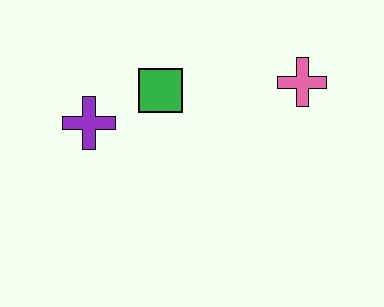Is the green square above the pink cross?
No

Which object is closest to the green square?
The purple cross is closest to the green square.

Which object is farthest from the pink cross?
The purple cross is farthest from the pink cross.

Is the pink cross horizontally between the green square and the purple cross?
No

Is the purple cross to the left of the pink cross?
Yes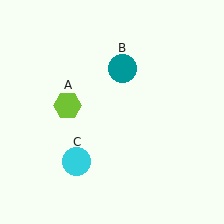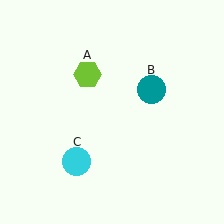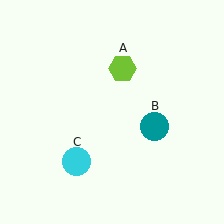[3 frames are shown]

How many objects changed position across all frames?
2 objects changed position: lime hexagon (object A), teal circle (object B).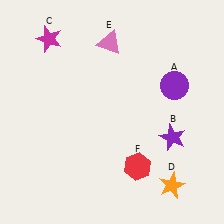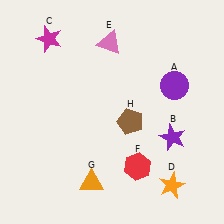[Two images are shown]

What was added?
An orange triangle (G), a brown pentagon (H) were added in Image 2.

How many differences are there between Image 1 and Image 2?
There are 2 differences between the two images.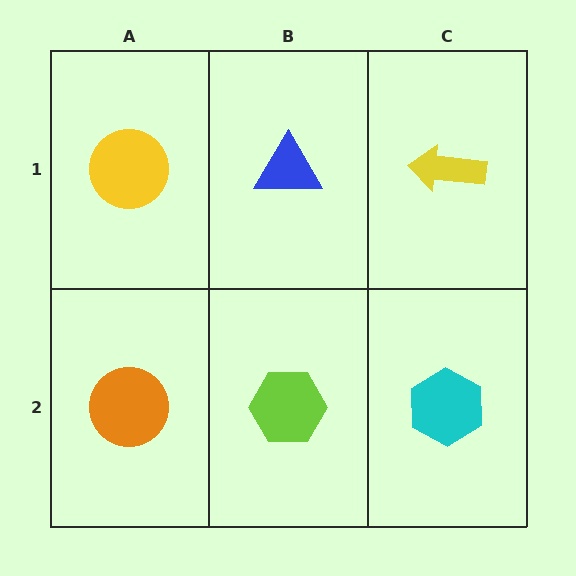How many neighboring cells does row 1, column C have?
2.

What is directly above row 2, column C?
A yellow arrow.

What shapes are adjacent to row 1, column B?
A lime hexagon (row 2, column B), a yellow circle (row 1, column A), a yellow arrow (row 1, column C).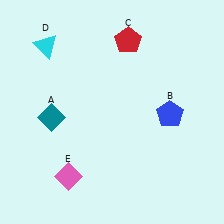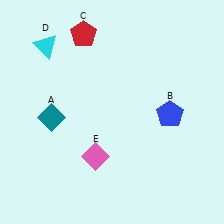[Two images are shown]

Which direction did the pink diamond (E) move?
The pink diamond (E) moved right.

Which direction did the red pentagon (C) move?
The red pentagon (C) moved left.